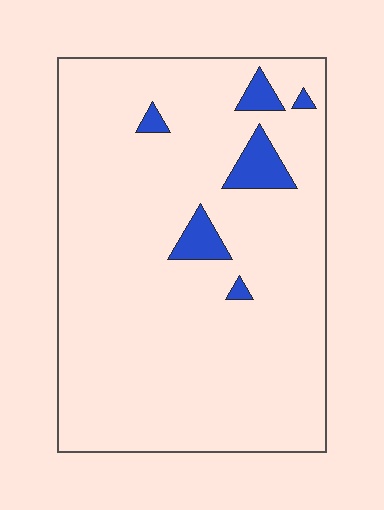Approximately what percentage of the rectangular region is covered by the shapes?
Approximately 5%.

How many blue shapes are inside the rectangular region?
6.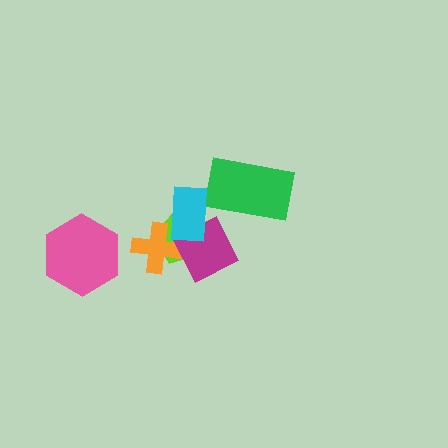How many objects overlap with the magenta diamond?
3 objects overlap with the magenta diamond.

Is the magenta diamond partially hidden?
Yes, it is partially covered by another shape.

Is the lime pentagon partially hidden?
Yes, it is partially covered by another shape.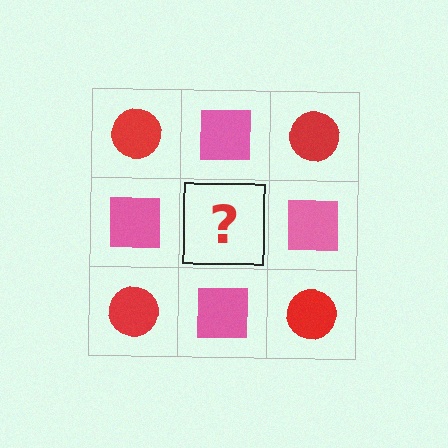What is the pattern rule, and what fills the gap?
The rule is that it alternates red circle and pink square in a checkerboard pattern. The gap should be filled with a red circle.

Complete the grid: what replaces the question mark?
The question mark should be replaced with a red circle.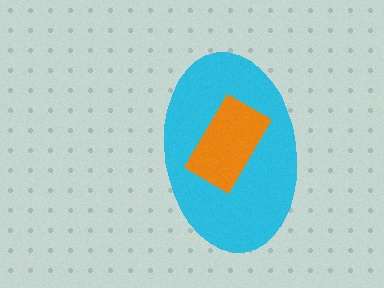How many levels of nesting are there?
2.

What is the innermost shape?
The orange rectangle.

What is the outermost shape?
The cyan ellipse.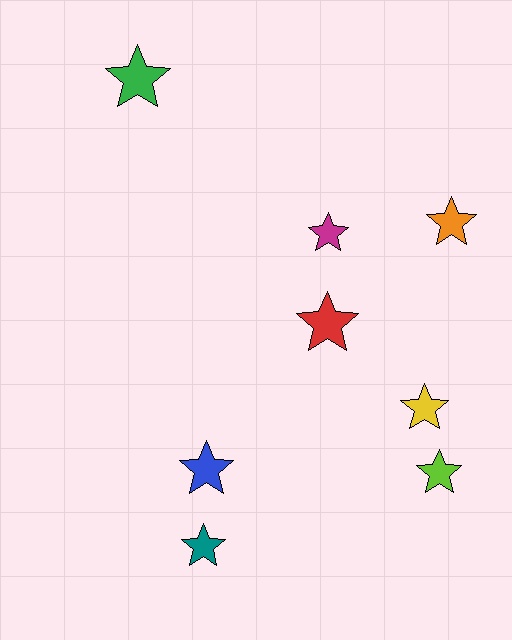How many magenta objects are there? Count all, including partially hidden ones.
There is 1 magenta object.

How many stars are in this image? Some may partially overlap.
There are 8 stars.